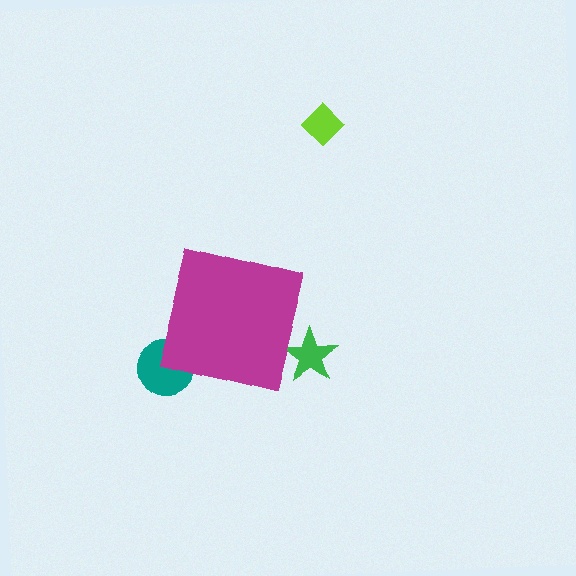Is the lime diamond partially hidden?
No, the lime diamond is fully visible.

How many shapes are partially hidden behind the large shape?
2 shapes are partially hidden.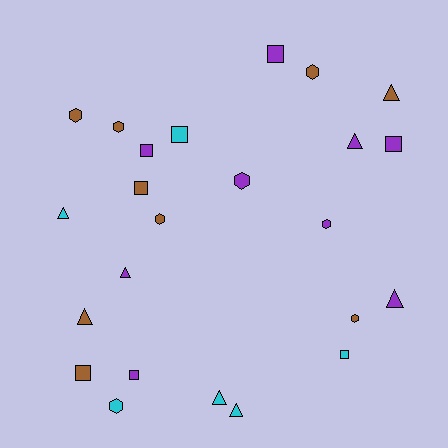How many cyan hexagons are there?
There is 1 cyan hexagon.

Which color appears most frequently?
Brown, with 9 objects.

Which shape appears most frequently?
Triangle, with 8 objects.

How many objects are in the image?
There are 24 objects.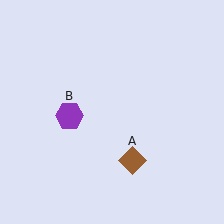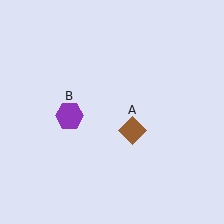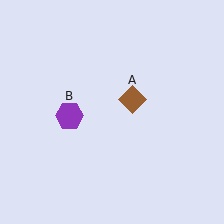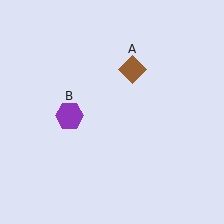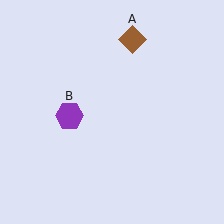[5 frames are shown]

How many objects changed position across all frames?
1 object changed position: brown diamond (object A).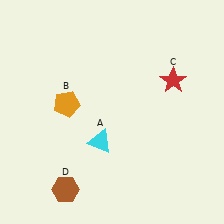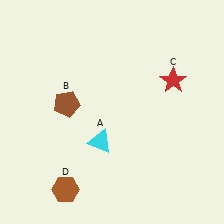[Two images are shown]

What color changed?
The pentagon (B) changed from orange in Image 1 to brown in Image 2.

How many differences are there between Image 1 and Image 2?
There is 1 difference between the two images.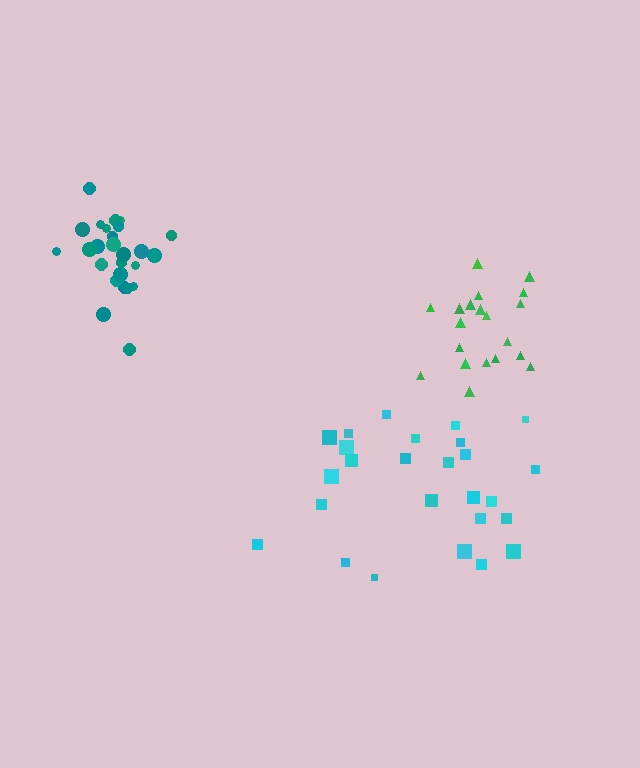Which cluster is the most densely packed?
Teal.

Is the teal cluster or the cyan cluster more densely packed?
Teal.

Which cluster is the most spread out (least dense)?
Cyan.